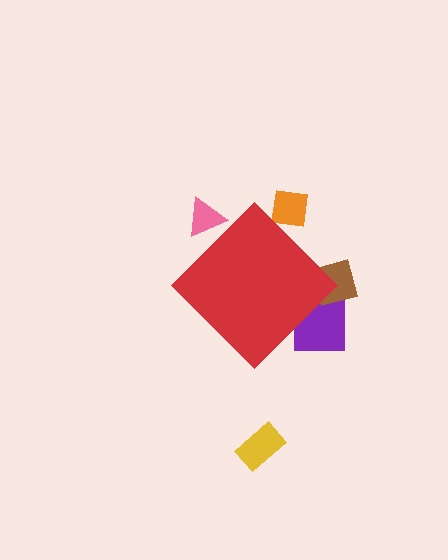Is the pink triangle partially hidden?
Yes, the pink triangle is partially hidden behind the red diamond.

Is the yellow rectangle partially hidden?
No, the yellow rectangle is fully visible.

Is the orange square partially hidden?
Yes, the orange square is partially hidden behind the red diamond.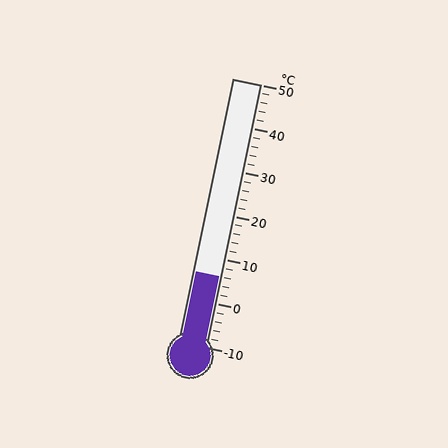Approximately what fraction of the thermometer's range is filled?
The thermometer is filled to approximately 25% of its range.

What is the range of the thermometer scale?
The thermometer scale ranges from -10°C to 50°C.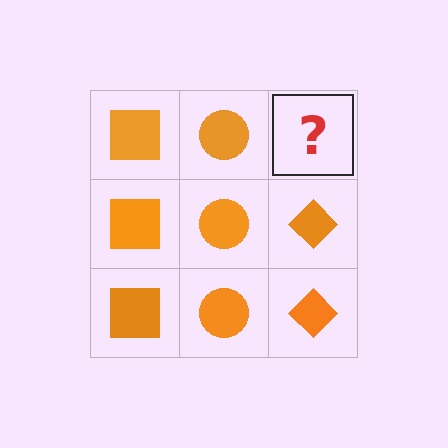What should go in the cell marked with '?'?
The missing cell should contain an orange diamond.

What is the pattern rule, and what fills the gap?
The rule is that each column has a consistent shape. The gap should be filled with an orange diamond.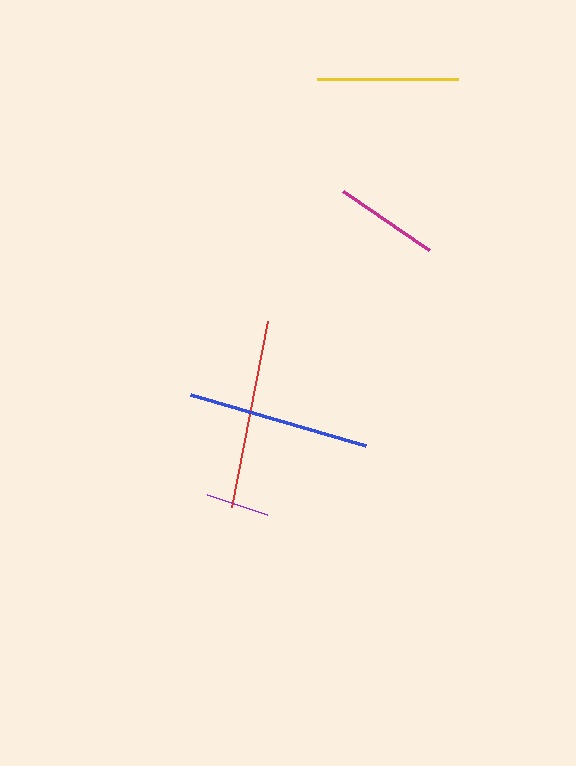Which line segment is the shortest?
The purple line is the shortest at approximately 64 pixels.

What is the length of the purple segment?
The purple segment is approximately 64 pixels long.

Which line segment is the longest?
The red line is the longest at approximately 189 pixels.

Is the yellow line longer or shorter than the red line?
The red line is longer than the yellow line.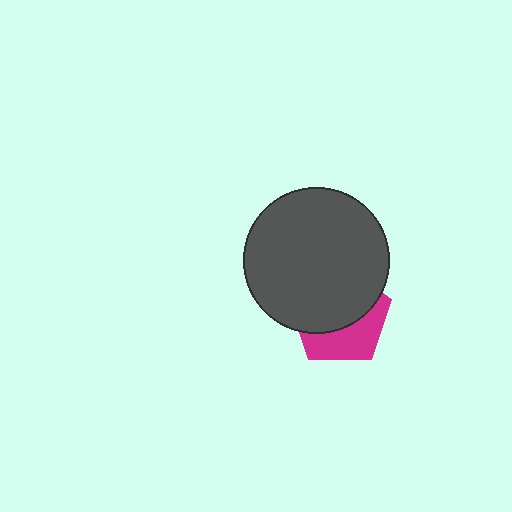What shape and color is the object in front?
The object in front is a dark gray circle.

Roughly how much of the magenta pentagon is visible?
A small part of it is visible (roughly 40%).